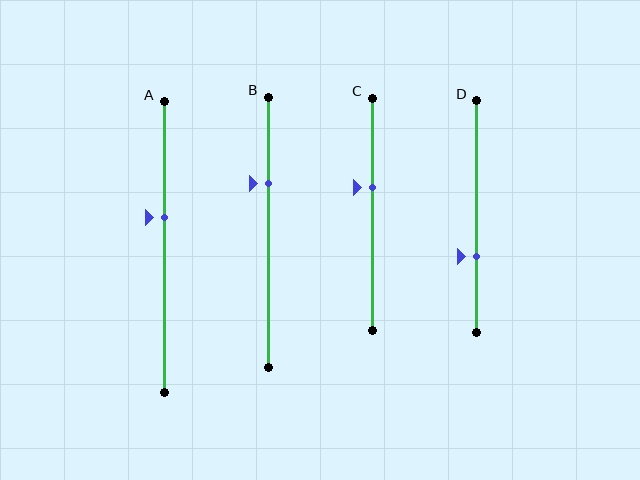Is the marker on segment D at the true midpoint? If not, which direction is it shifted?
No, the marker on segment D is shifted downward by about 17% of the segment length.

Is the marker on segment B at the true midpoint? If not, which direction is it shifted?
No, the marker on segment B is shifted upward by about 18% of the segment length.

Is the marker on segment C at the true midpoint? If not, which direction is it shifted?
No, the marker on segment C is shifted upward by about 12% of the segment length.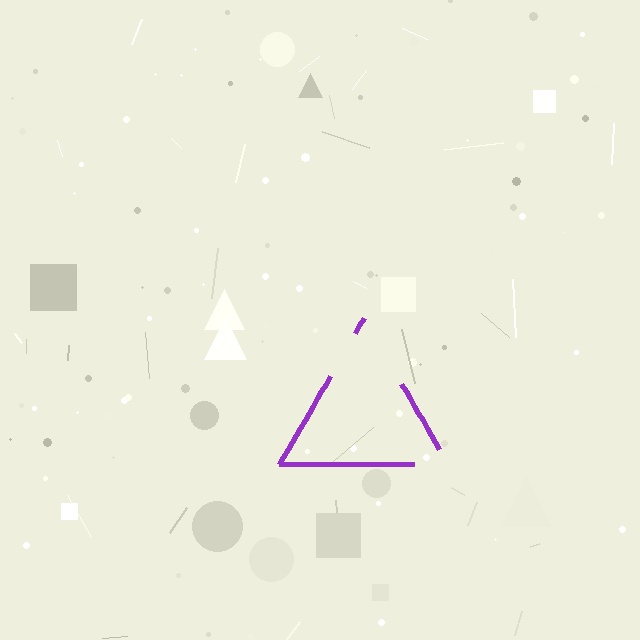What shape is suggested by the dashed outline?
The dashed outline suggests a triangle.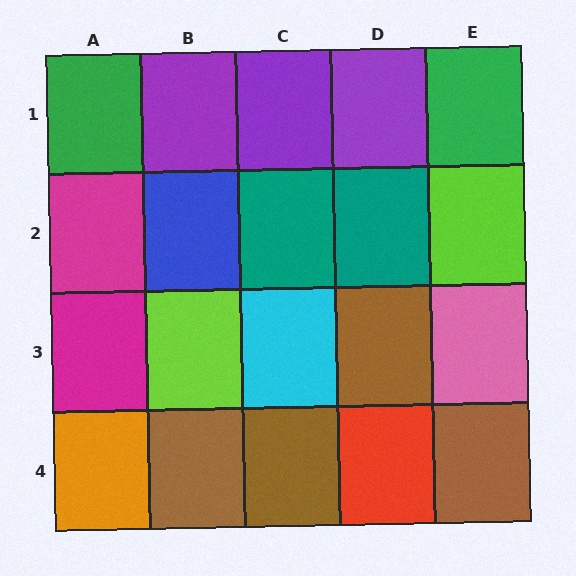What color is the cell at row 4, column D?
Red.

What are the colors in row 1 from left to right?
Green, purple, purple, purple, green.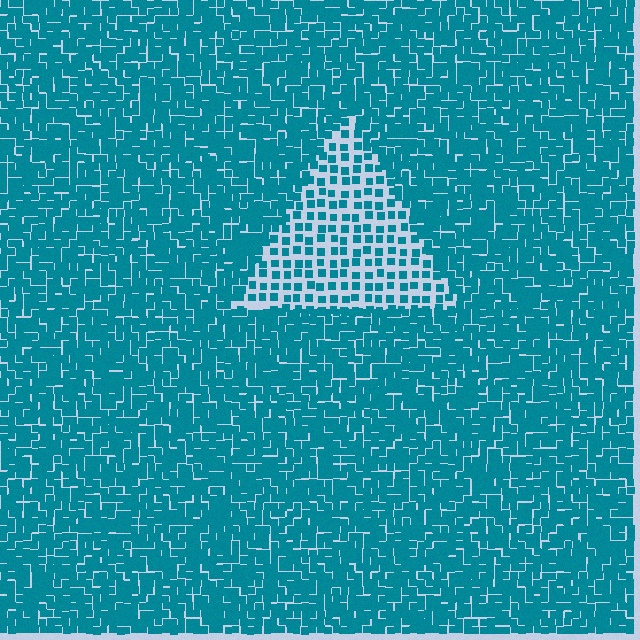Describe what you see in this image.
The image contains small teal elements arranged at two different densities. A triangle-shaped region is visible where the elements are less densely packed than the surrounding area.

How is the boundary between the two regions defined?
The boundary is defined by a change in element density (approximately 2.3x ratio). All elements are the same color, size, and shape.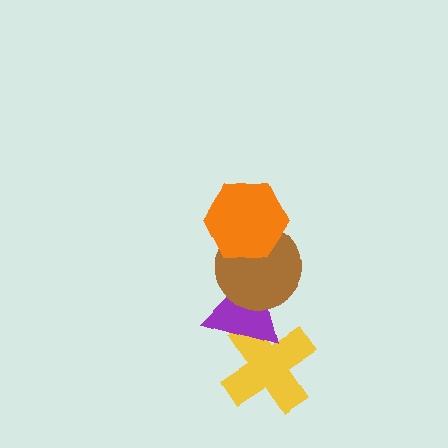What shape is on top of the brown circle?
The orange hexagon is on top of the brown circle.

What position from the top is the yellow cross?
The yellow cross is 4th from the top.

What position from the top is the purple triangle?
The purple triangle is 3rd from the top.